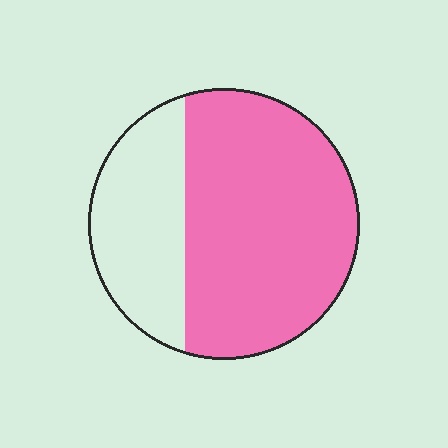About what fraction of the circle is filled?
About two thirds (2/3).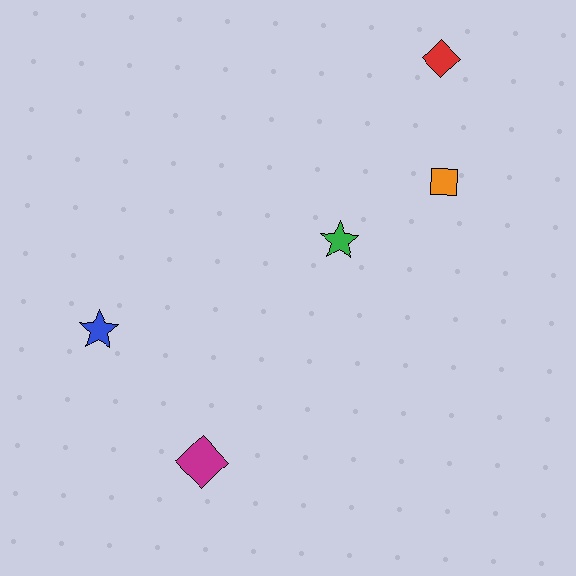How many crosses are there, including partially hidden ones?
There are no crosses.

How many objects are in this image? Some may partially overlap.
There are 5 objects.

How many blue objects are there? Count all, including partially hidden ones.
There is 1 blue object.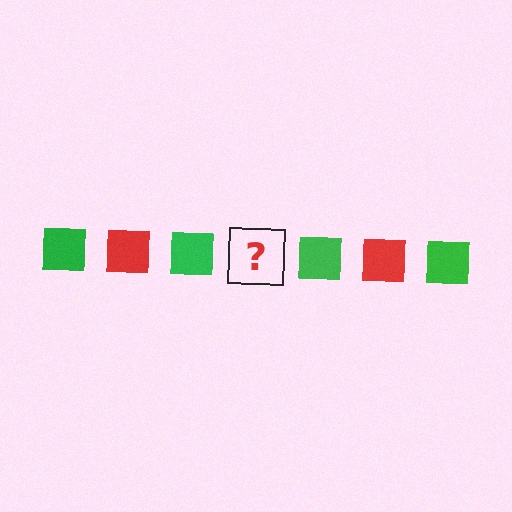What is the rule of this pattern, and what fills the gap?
The rule is that the pattern cycles through green, red squares. The gap should be filled with a red square.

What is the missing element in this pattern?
The missing element is a red square.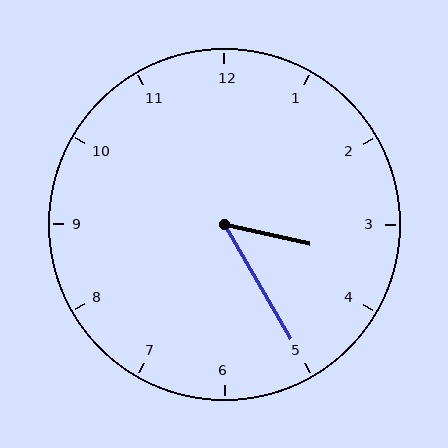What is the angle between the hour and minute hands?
Approximately 48 degrees.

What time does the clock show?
3:25.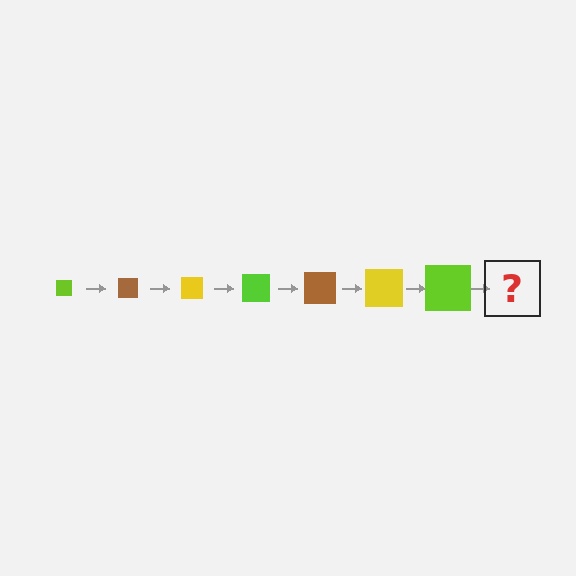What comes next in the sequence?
The next element should be a brown square, larger than the previous one.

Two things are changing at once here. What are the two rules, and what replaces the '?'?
The two rules are that the square grows larger each step and the color cycles through lime, brown, and yellow. The '?' should be a brown square, larger than the previous one.